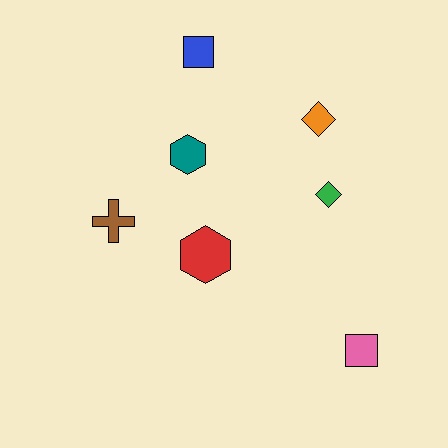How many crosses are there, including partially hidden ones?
There is 1 cross.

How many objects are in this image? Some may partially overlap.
There are 7 objects.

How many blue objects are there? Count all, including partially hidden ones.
There is 1 blue object.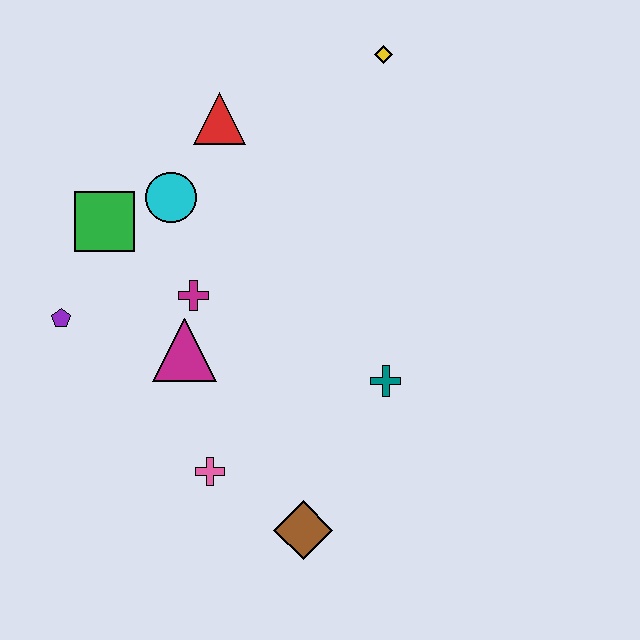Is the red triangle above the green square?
Yes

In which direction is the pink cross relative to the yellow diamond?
The pink cross is below the yellow diamond.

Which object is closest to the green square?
The cyan circle is closest to the green square.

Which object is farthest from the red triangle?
The brown diamond is farthest from the red triangle.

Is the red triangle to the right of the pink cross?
Yes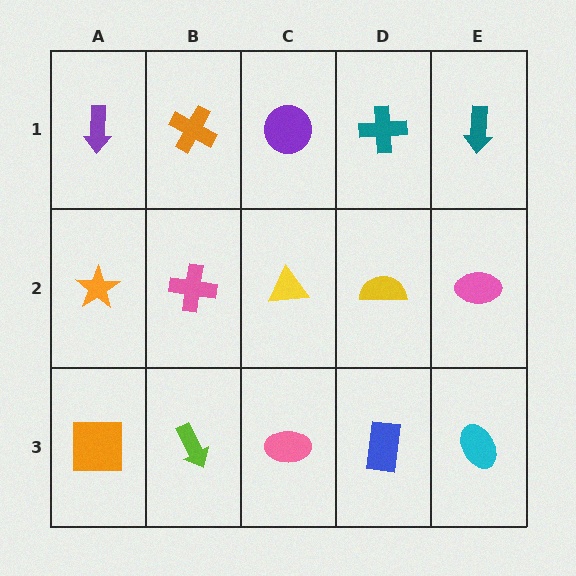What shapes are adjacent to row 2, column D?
A teal cross (row 1, column D), a blue rectangle (row 3, column D), a yellow triangle (row 2, column C), a pink ellipse (row 2, column E).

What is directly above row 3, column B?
A pink cross.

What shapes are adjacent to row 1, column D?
A yellow semicircle (row 2, column D), a purple circle (row 1, column C), a teal arrow (row 1, column E).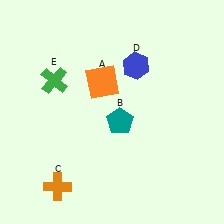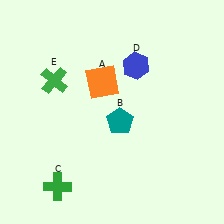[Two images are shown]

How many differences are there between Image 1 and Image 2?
There is 1 difference between the two images.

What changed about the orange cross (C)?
In Image 1, C is orange. In Image 2, it changed to green.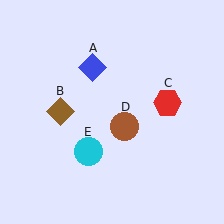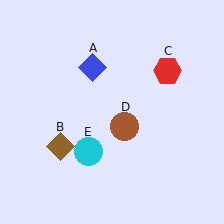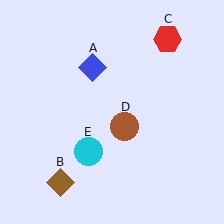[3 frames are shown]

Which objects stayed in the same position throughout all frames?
Blue diamond (object A) and brown circle (object D) and cyan circle (object E) remained stationary.